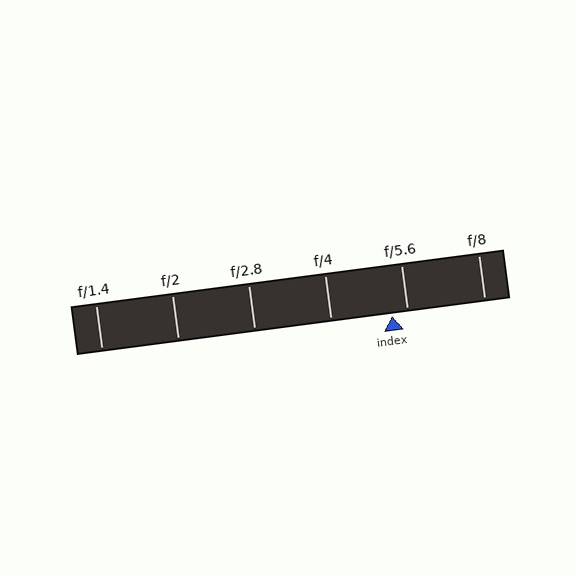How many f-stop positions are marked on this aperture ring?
There are 6 f-stop positions marked.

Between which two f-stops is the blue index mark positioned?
The index mark is between f/4 and f/5.6.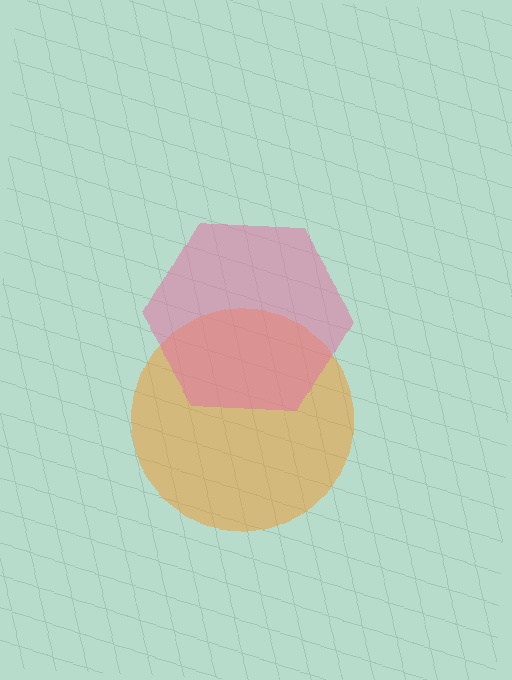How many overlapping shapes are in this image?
There are 2 overlapping shapes in the image.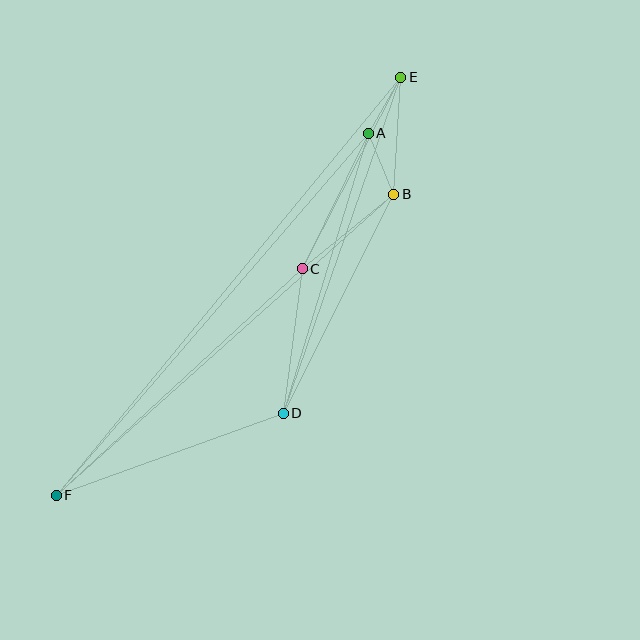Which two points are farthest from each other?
Points E and F are farthest from each other.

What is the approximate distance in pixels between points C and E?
The distance between C and E is approximately 215 pixels.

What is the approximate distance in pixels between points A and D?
The distance between A and D is approximately 293 pixels.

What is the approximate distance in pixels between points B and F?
The distance between B and F is approximately 452 pixels.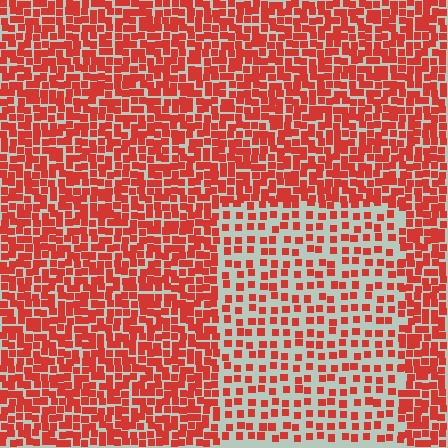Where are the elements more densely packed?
The elements are more densely packed outside the rectangle boundary.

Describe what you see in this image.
The image contains small red elements arranged at two different densities. A rectangle-shaped region is visible where the elements are less densely packed than the surrounding area.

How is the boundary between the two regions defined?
The boundary is defined by a change in element density (approximately 2.1x ratio). All elements are the same color, size, and shape.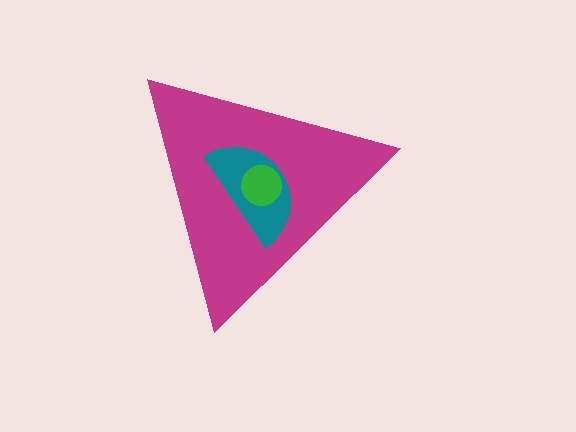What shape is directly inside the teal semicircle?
The green circle.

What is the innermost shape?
The green circle.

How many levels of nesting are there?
3.